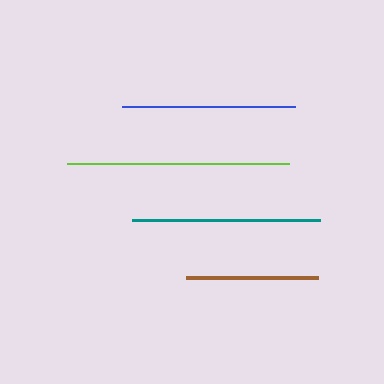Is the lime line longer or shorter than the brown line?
The lime line is longer than the brown line.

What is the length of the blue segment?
The blue segment is approximately 172 pixels long.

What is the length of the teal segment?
The teal segment is approximately 189 pixels long.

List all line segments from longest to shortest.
From longest to shortest: lime, teal, blue, brown.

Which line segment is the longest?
The lime line is the longest at approximately 222 pixels.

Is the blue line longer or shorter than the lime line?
The lime line is longer than the blue line.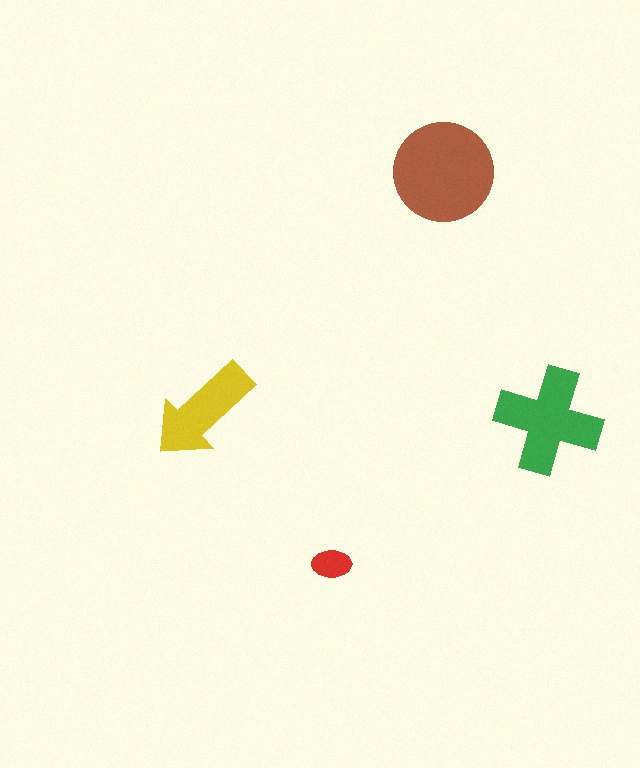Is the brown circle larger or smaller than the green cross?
Larger.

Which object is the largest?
The brown circle.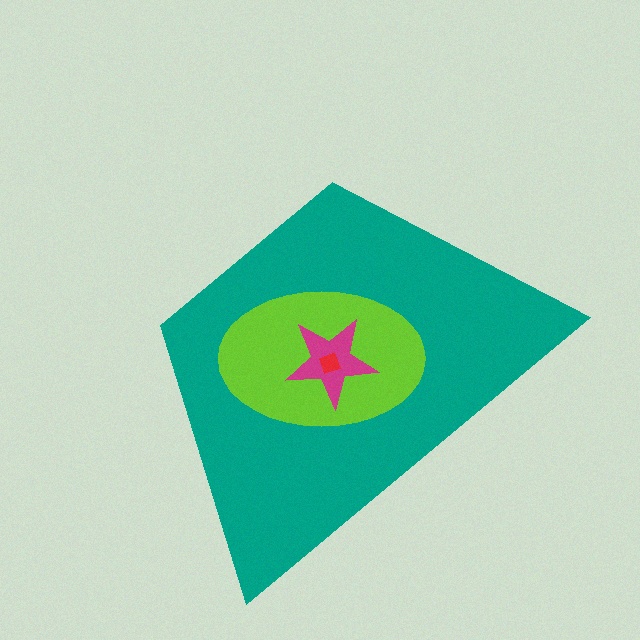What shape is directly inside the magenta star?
The red diamond.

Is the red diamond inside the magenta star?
Yes.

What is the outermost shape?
The teal trapezoid.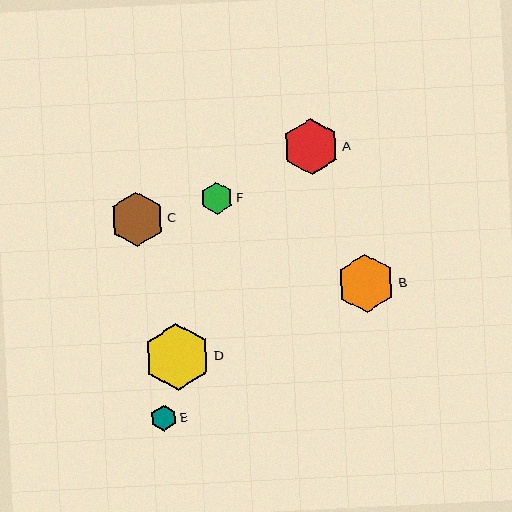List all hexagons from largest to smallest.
From largest to smallest: D, B, A, C, F, E.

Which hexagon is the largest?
Hexagon D is the largest with a size of approximately 66 pixels.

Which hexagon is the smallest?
Hexagon E is the smallest with a size of approximately 26 pixels.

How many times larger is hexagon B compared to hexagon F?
Hexagon B is approximately 1.8 times the size of hexagon F.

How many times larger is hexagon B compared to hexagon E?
Hexagon B is approximately 2.3 times the size of hexagon E.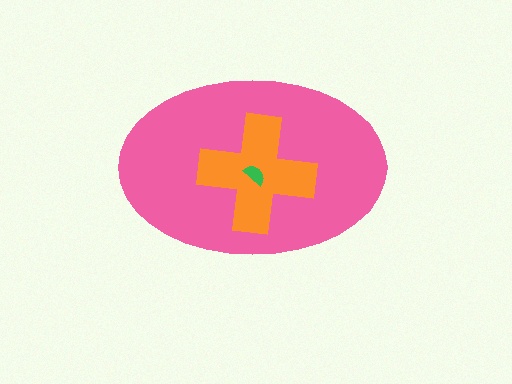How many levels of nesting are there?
3.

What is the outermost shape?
The pink ellipse.